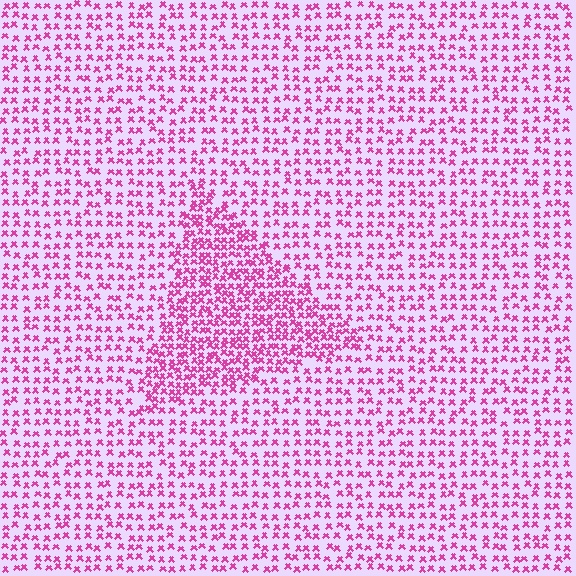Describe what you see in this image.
The image contains small magenta elements arranged at two different densities. A triangle-shaped region is visible where the elements are more densely packed than the surrounding area.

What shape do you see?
I see a triangle.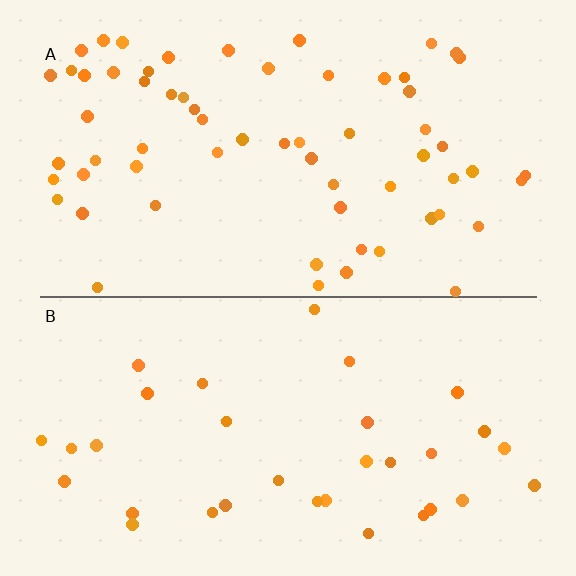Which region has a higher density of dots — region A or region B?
A (the top).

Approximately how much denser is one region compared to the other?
Approximately 1.9× — region A over region B.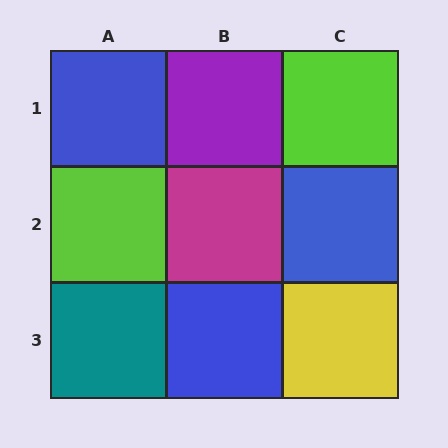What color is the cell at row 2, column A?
Lime.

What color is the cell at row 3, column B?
Blue.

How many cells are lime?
2 cells are lime.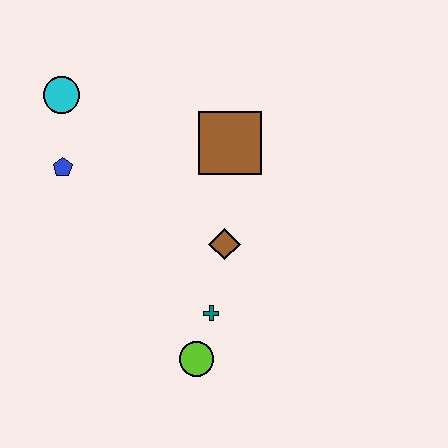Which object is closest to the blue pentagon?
The cyan circle is closest to the blue pentagon.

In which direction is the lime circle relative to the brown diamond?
The lime circle is below the brown diamond.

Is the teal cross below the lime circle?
No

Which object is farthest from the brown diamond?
The cyan circle is farthest from the brown diamond.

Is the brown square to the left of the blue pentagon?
No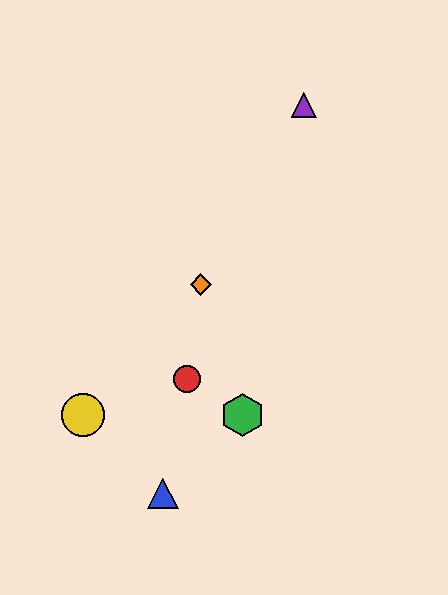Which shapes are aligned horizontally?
The green hexagon, the yellow circle are aligned horizontally.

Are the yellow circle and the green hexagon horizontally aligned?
Yes, both are at y≈415.